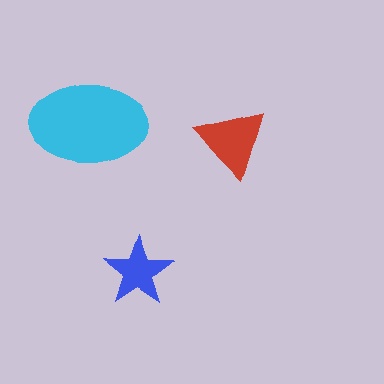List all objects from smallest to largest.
The blue star, the red triangle, the cyan ellipse.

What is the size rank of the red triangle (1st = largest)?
2nd.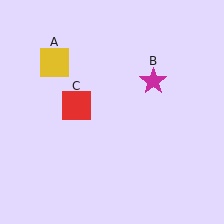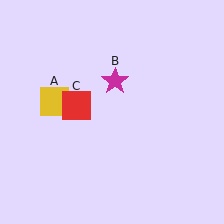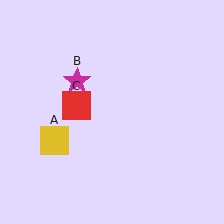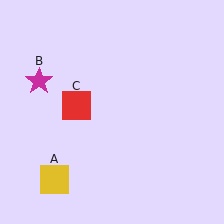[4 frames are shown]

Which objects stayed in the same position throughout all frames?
Red square (object C) remained stationary.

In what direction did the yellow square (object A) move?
The yellow square (object A) moved down.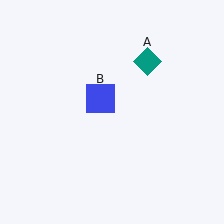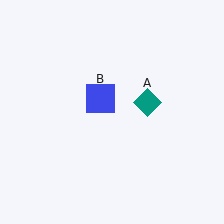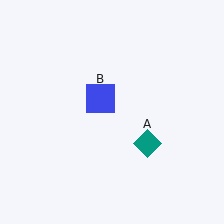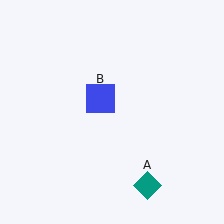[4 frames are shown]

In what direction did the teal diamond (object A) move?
The teal diamond (object A) moved down.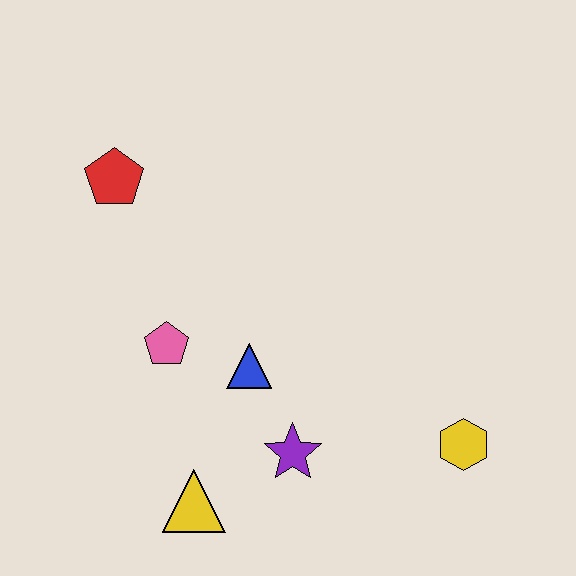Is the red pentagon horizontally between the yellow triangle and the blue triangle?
No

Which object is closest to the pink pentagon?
The blue triangle is closest to the pink pentagon.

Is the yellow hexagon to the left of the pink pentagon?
No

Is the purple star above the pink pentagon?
No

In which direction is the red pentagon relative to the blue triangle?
The red pentagon is above the blue triangle.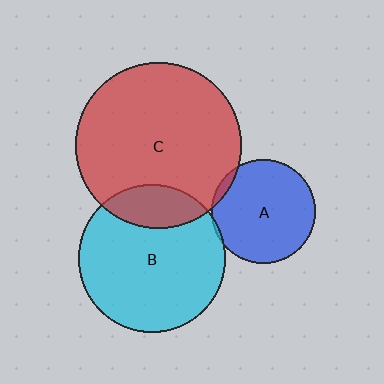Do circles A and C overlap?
Yes.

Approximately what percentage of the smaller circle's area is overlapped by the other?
Approximately 5%.